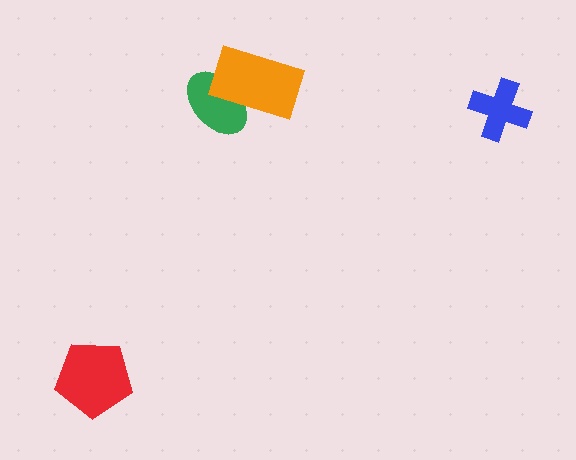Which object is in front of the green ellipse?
The orange rectangle is in front of the green ellipse.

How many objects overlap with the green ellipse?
1 object overlaps with the green ellipse.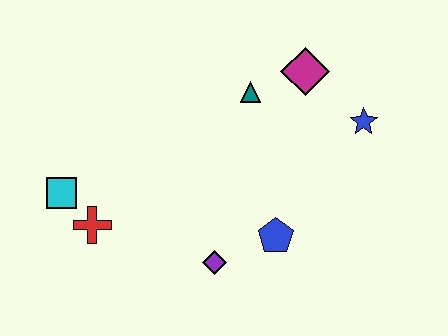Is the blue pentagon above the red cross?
No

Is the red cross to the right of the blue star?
No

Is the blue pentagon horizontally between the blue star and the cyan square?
Yes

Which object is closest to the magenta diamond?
The teal triangle is closest to the magenta diamond.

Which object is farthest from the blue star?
The cyan square is farthest from the blue star.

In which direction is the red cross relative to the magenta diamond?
The red cross is to the left of the magenta diamond.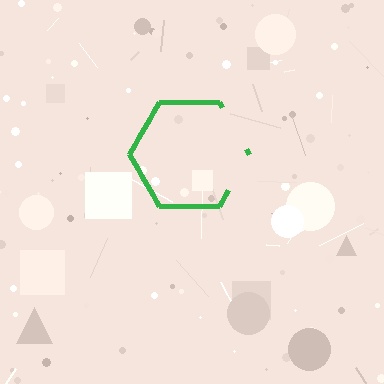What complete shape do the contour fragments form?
The contour fragments form a hexagon.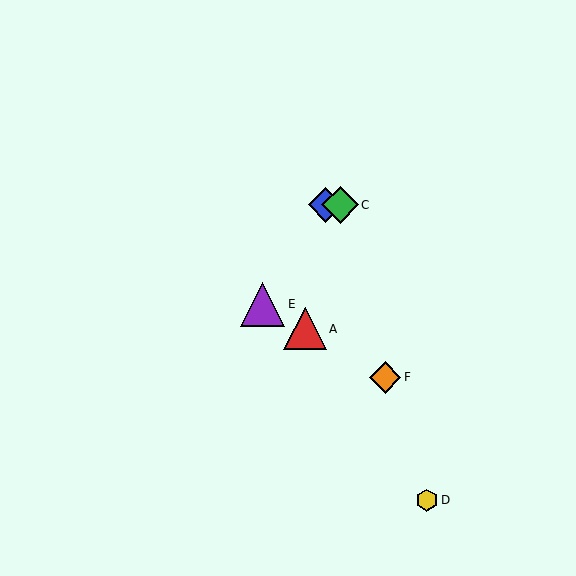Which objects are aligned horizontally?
Objects B, C are aligned horizontally.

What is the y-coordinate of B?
Object B is at y≈205.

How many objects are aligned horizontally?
2 objects (B, C) are aligned horizontally.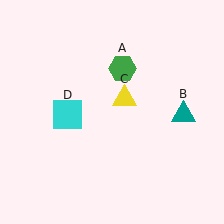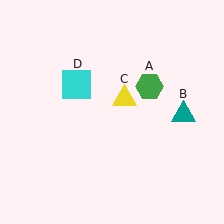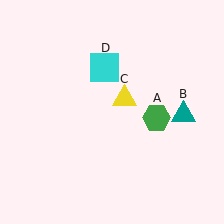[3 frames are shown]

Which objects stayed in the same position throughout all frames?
Teal triangle (object B) and yellow triangle (object C) remained stationary.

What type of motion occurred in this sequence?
The green hexagon (object A), cyan square (object D) rotated clockwise around the center of the scene.